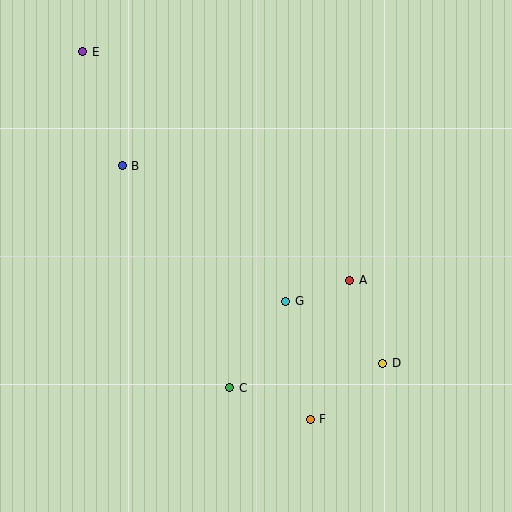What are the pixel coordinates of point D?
Point D is at (383, 363).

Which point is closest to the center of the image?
Point G at (286, 301) is closest to the center.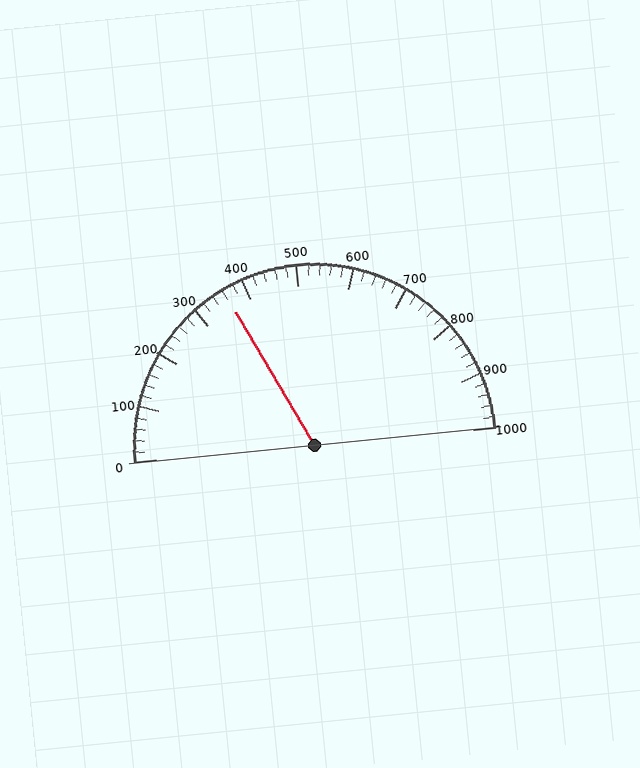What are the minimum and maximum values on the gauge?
The gauge ranges from 0 to 1000.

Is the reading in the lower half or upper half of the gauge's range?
The reading is in the lower half of the range (0 to 1000).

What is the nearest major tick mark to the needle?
The nearest major tick mark is 400.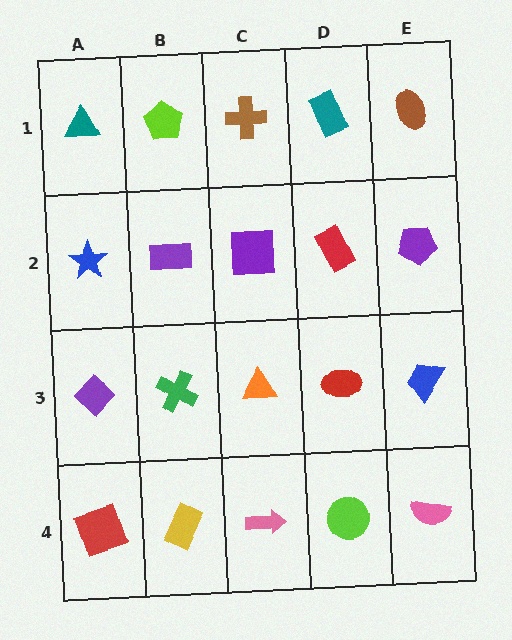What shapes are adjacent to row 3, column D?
A red rectangle (row 2, column D), a lime circle (row 4, column D), an orange triangle (row 3, column C), a blue trapezoid (row 3, column E).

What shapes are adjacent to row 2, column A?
A teal triangle (row 1, column A), a purple diamond (row 3, column A), a purple rectangle (row 2, column B).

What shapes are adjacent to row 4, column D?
A red ellipse (row 3, column D), a pink arrow (row 4, column C), a pink semicircle (row 4, column E).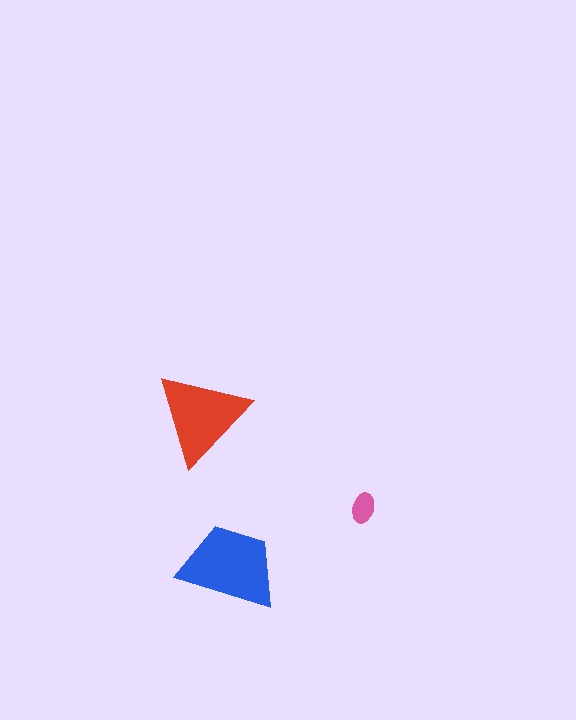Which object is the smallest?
The pink ellipse.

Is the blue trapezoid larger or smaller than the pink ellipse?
Larger.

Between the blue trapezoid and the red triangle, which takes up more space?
The blue trapezoid.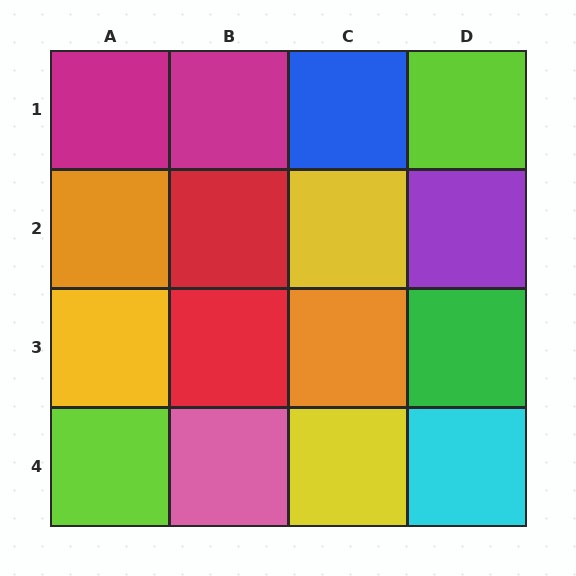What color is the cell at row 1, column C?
Blue.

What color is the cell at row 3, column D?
Green.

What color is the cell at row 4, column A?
Lime.